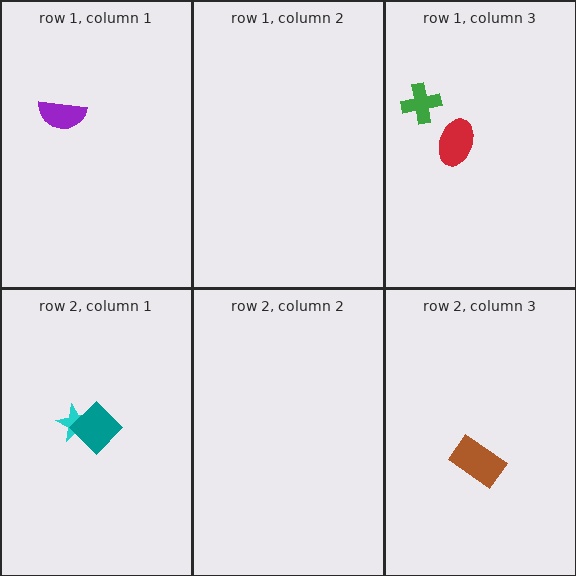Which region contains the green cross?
The row 1, column 3 region.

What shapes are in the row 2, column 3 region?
The brown rectangle.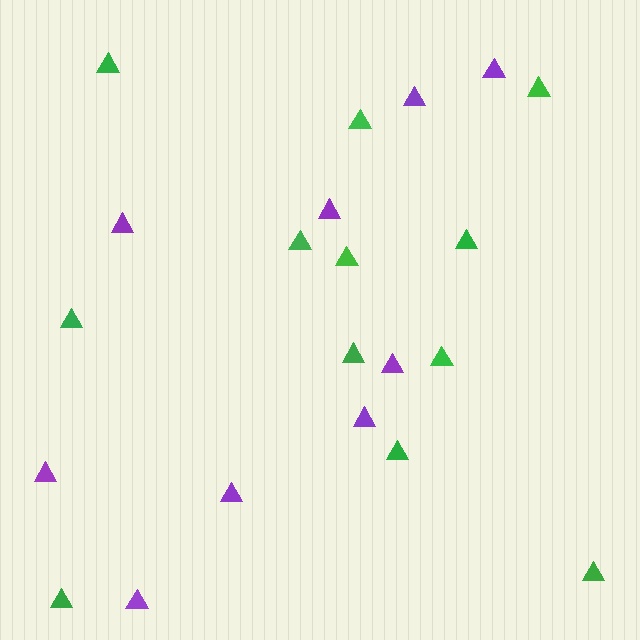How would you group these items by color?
There are 2 groups: one group of purple triangles (9) and one group of green triangles (12).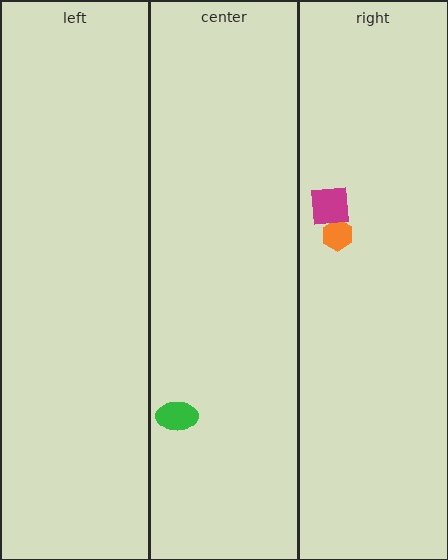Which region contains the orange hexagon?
The right region.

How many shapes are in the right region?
2.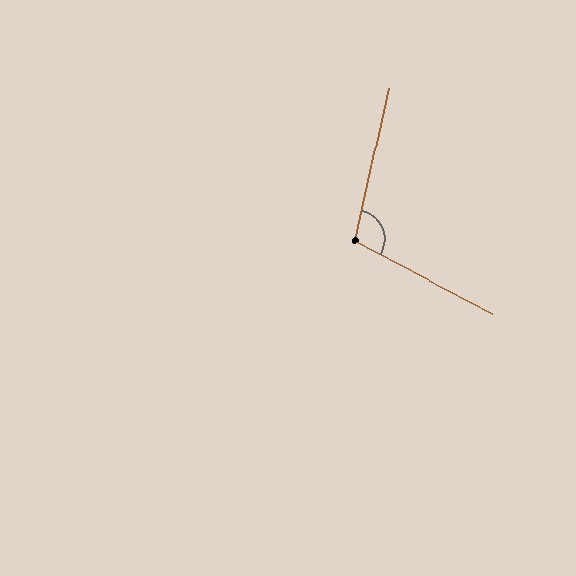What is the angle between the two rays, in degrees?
Approximately 105 degrees.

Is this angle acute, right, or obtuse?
It is obtuse.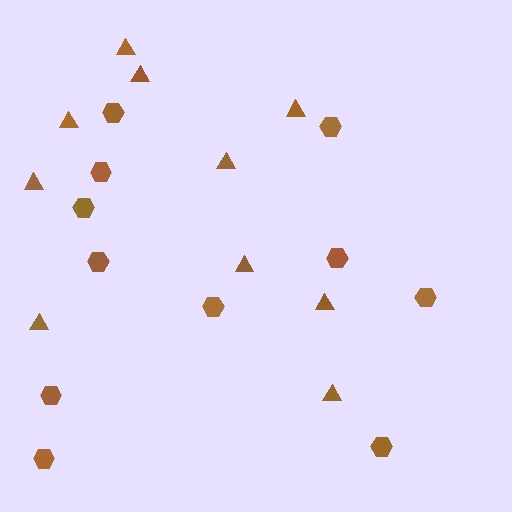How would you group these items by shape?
There are 2 groups: one group of hexagons (11) and one group of triangles (10).